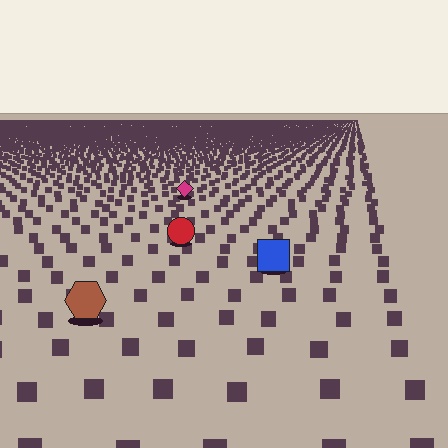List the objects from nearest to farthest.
From nearest to farthest: the brown hexagon, the blue square, the red circle, the magenta diamond.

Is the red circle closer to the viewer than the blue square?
No. The blue square is closer — you can tell from the texture gradient: the ground texture is coarser near it.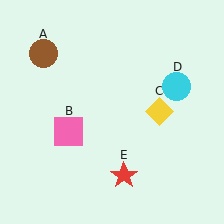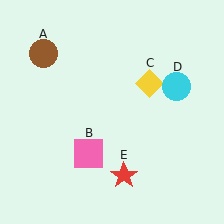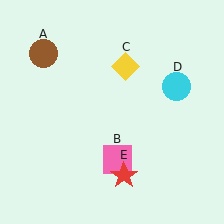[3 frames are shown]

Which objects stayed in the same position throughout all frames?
Brown circle (object A) and cyan circle (object D) and red star (object E) remained stationary.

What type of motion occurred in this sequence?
The pink square (object B), yellow diamond (object C) rotated counterclockwise around the center of the scene.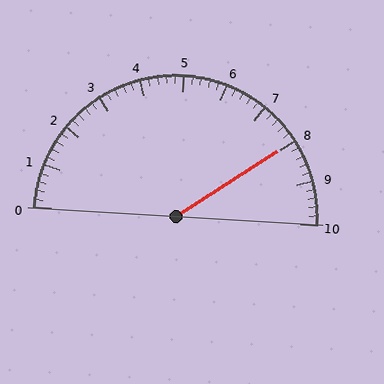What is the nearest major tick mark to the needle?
The nearest major tick mark is 8.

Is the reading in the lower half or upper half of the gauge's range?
The reading is in the upper half of the range (0 to 10).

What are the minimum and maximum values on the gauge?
The gauge ranges from 0 to 10.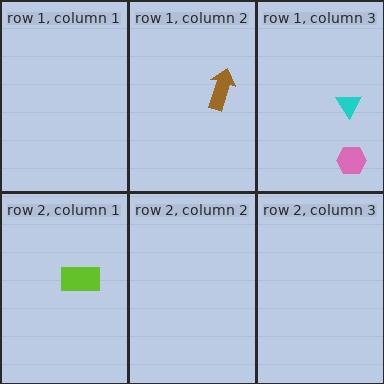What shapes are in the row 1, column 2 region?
The brown arrow.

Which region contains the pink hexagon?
The row 1, column 3 region.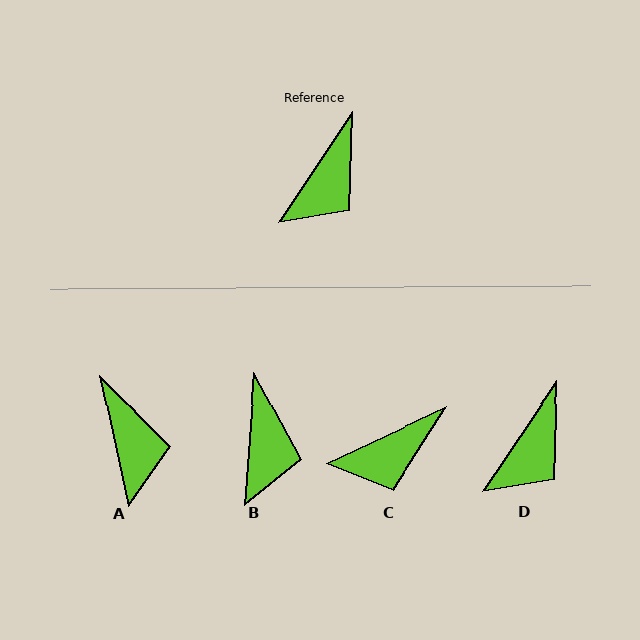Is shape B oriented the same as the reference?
No, it is off by about 30 degrees.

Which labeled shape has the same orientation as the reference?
D.